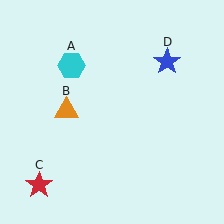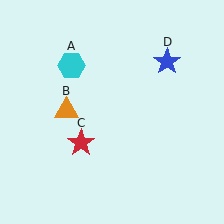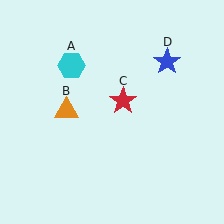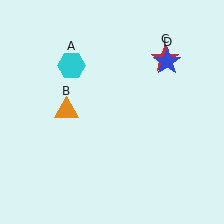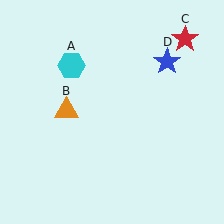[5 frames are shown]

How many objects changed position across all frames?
1 object changed position: red star (object C).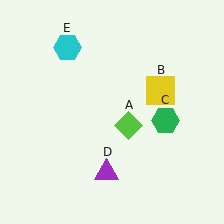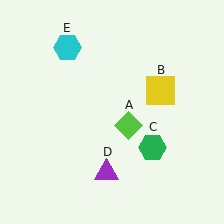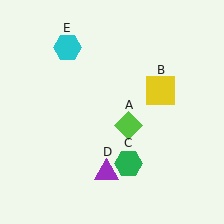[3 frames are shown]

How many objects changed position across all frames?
1 object changed position: green hexagon (object C).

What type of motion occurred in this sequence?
The green hexagon (object C) rotated clockwise around the center of the scene.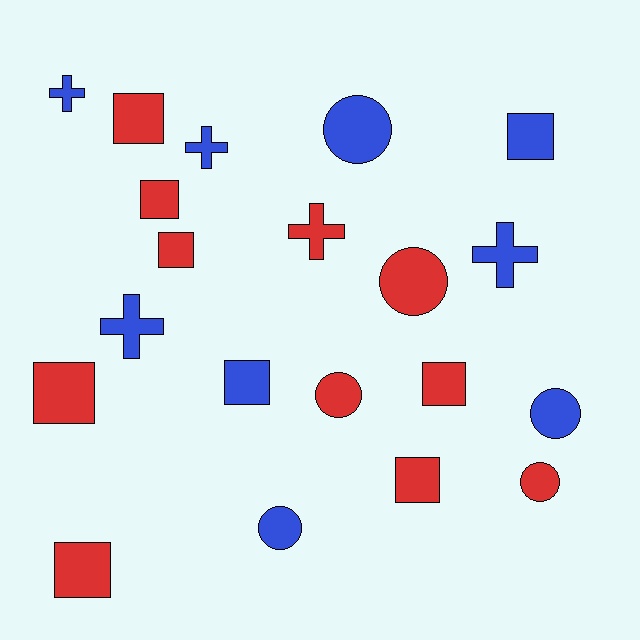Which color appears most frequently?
Red, with 11 objects.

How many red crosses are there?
There is 1 red cross.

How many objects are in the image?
There are 20 objects.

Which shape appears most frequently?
Square, with 9 objects.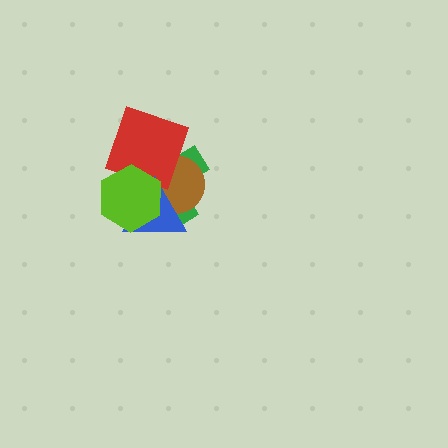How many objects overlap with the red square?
3 objects overlap with the red square.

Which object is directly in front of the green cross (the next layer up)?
The brown circle is directly in front of the green cross.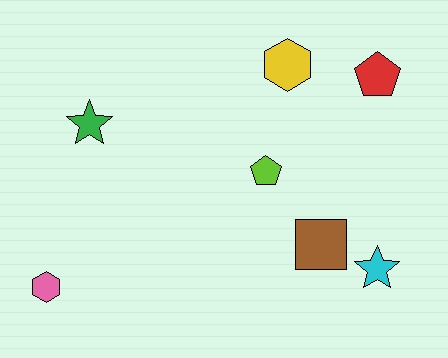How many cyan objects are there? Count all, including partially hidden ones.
There is 1 cyan object.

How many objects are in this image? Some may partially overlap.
There are 7 objects.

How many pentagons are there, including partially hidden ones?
There are 2 pentagons.